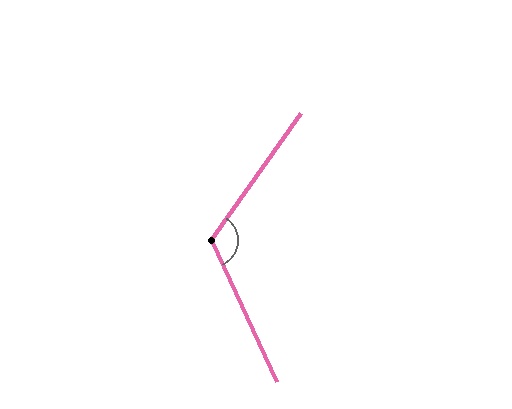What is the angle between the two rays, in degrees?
Approximately 120 degrees.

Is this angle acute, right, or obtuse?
It is obtuse.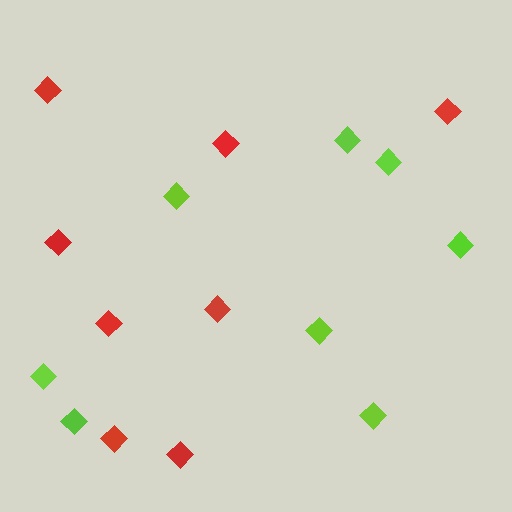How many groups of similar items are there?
There are 2 groups: one group of red diamonds (8) and one group of lime diamonds (8).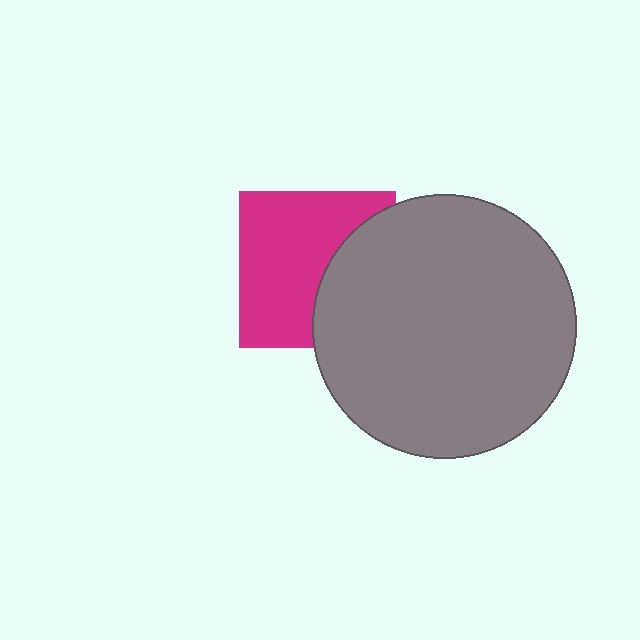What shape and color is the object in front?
The object in front is a gray circle.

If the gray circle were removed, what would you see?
You would see the complete magenta square.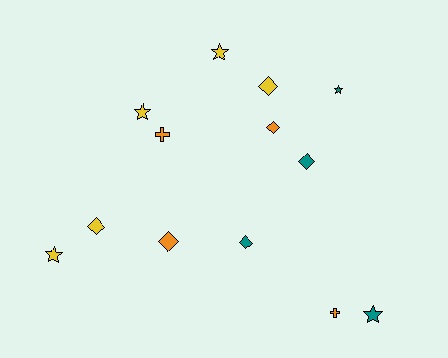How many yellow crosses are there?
There are no yellow crosses.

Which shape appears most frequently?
Diamond, with 6 objects.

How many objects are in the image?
There are 13 objects.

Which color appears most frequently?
Yellow, with 5 objects.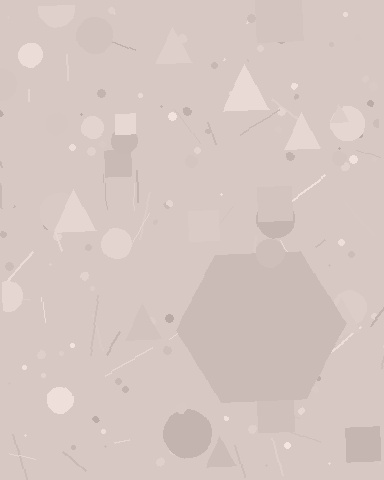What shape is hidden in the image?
A hexagon is hidden in the image.